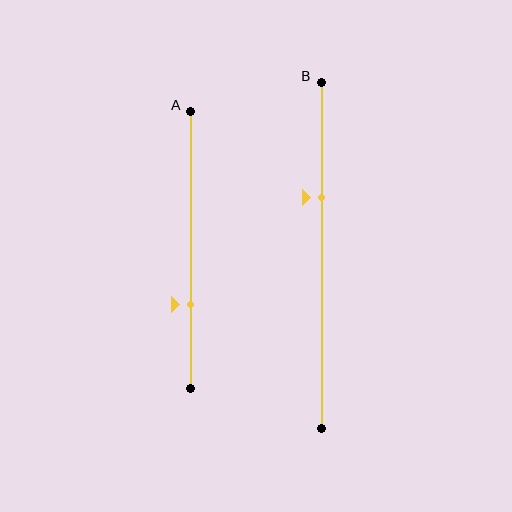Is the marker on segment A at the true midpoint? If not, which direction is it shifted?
No, the marker on segment A is shifted downward by about 20% of the segment length.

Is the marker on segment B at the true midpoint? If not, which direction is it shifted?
No, the marker on segment B is shifted upward by about 17% of the segment length.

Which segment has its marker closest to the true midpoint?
Segment B has its marker closest to the true midpoint.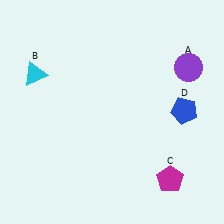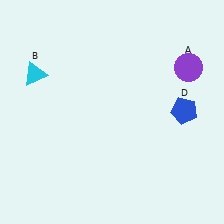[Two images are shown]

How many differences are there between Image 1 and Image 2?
There is 1 difference between the two images.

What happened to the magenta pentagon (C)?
The magenta pentagon (C) was removed in Image 2. It was in the bottom-right area of Image 1.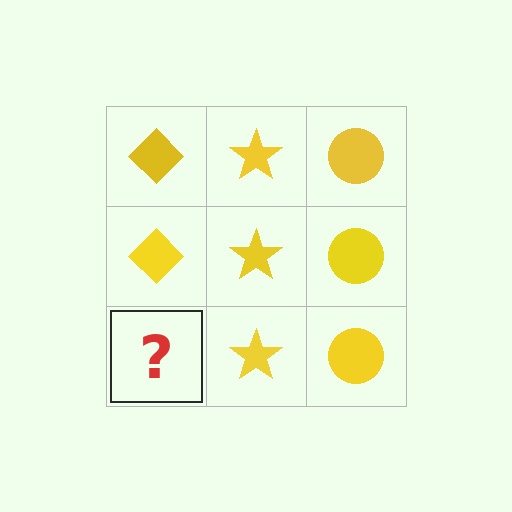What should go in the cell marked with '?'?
The missing cell should contain a yellow diamond.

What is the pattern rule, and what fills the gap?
The rule is that each column has a consistent shape. The gap should be filled with a yellow diamond.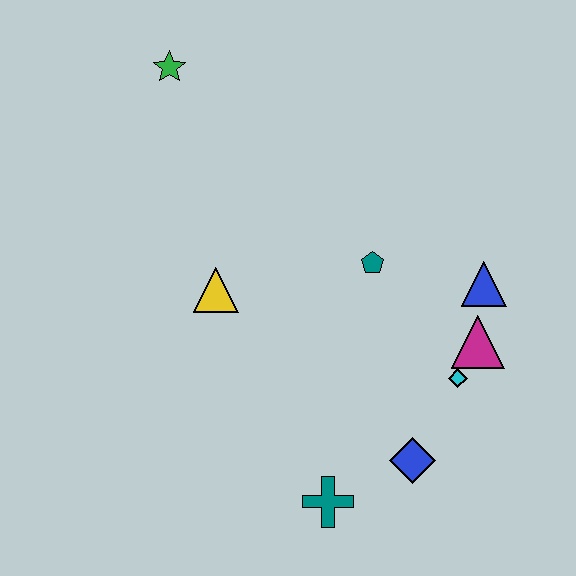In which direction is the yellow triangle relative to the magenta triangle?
The yellow triangle is to the left of the magenta triangle.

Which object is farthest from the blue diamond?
The green star is farthest from the blue diamond.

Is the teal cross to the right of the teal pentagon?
No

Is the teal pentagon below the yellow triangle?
No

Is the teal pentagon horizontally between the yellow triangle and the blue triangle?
Yes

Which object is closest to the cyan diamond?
The magenta triangle is closest to the cyan diamond.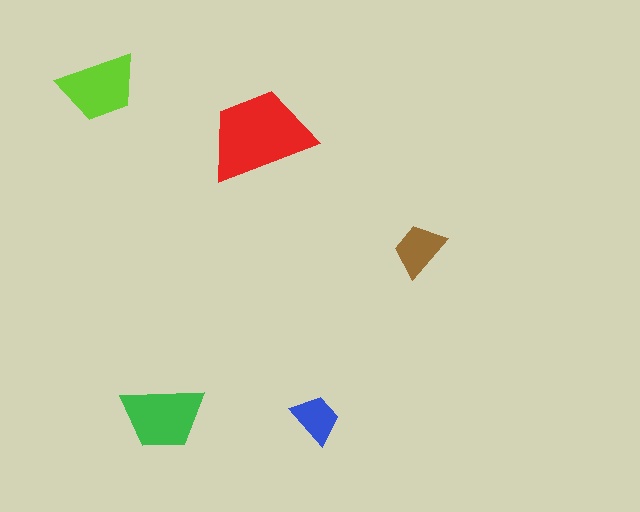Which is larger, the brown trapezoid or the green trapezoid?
The green one.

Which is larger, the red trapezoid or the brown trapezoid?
The red one.